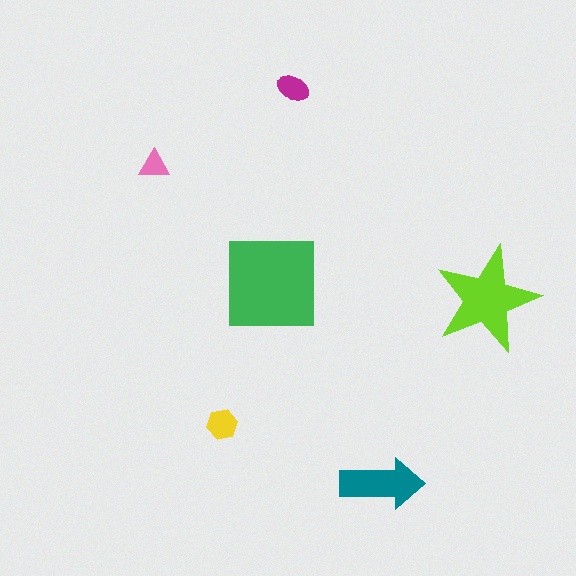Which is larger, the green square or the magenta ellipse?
The green square.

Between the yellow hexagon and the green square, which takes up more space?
The green square.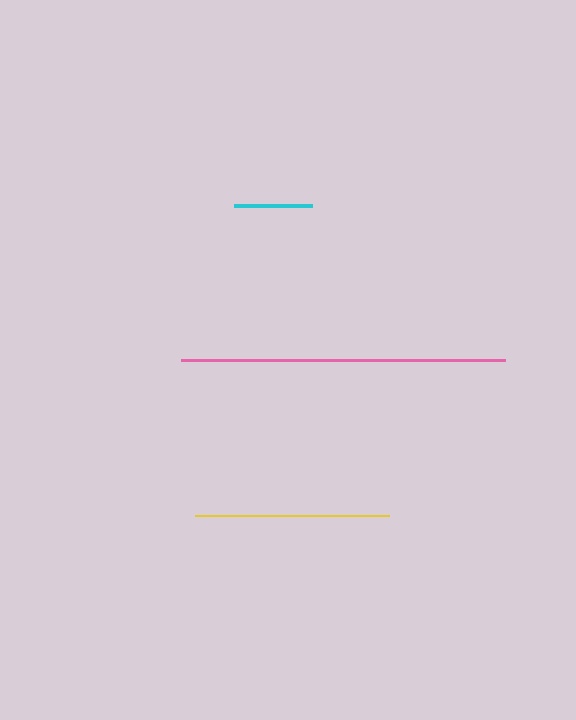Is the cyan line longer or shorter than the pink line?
The pink line is longer than the cyan line.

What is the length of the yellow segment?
The yellow segment is approximately 194 pixels long.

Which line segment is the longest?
The pink line is the longest at approximately 325 pixels.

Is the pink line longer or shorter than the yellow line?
The pink line is longer than the yellow line.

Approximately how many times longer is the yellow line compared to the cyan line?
The yellow line is approximately 2.5 times the length of the cyan line.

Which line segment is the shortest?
The cyan line is the shortest at approximately 78 pixels.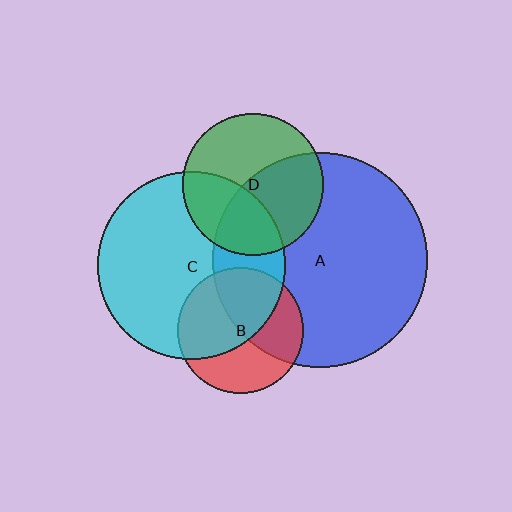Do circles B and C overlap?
Yes.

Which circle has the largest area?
Circle A (blue).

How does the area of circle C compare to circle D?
Approximately 1.8 times.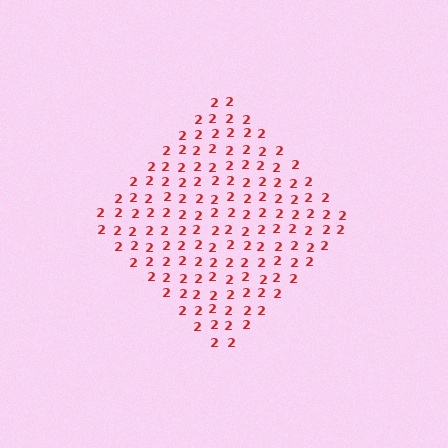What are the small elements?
The small elements are digit 2's.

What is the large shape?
The large shape is a diamond.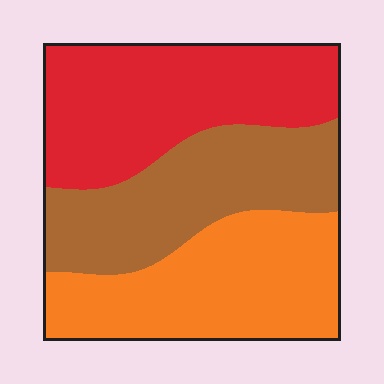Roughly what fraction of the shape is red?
Red covers roughly 35% of the shape.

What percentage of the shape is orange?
Orange covers around 35% of the shape.